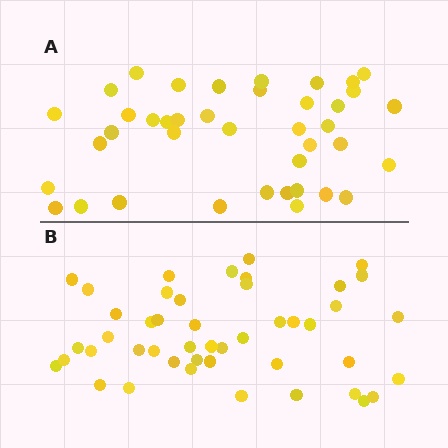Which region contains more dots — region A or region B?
Region B (the bottom region) has more dots.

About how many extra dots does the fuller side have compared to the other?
Region B has about 6 more dots than region A.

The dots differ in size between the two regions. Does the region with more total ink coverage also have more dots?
No. Region A has more total ink coverage because its dots are larger, but region B actually contains more individual dots. Total area can be misleading — the number of items is what matters here.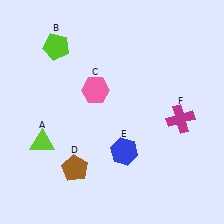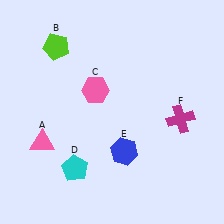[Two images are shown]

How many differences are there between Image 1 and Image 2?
There are 2 differences between the two images.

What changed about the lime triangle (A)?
In Image 1, A is lime. In Image 2, it changed to pink.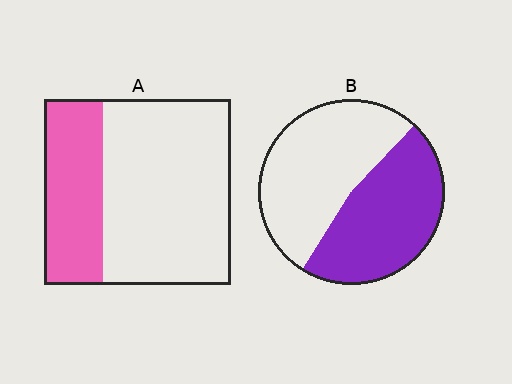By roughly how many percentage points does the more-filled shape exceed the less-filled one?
By roughly 15 percentage points (B over A).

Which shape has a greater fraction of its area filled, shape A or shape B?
Shape B.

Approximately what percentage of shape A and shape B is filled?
A is approximately 30% and B is approximately 45%.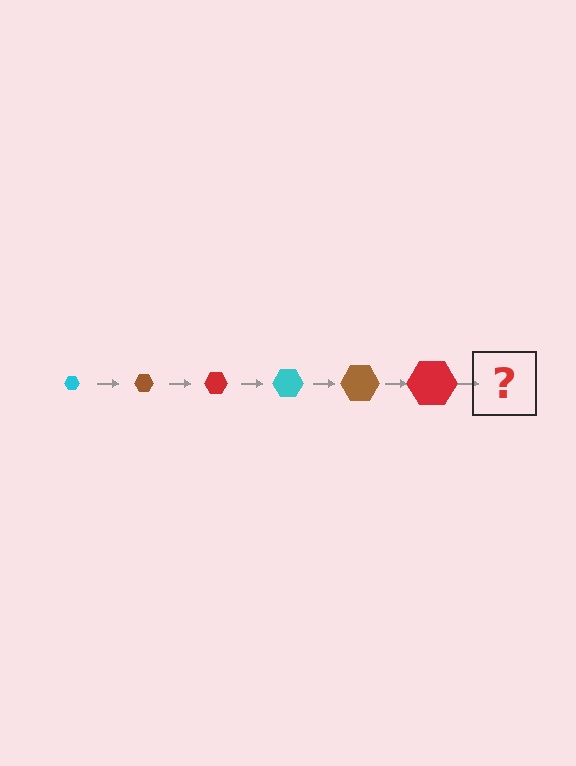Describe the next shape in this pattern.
It should be a cyan hexagon, larger than the previous one.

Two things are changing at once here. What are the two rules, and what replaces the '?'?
The two rules are that the hexagon grows larger each step and the color cycles through cyan, brown, and red. The '?' should be a cyan hexagon, larger than the previous one.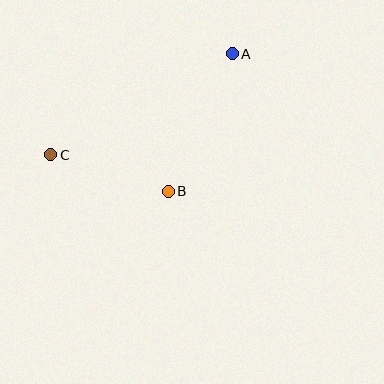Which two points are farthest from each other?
Points A and C are farthest from each other.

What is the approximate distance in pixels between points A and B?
The distance between A and B is approximately 151 pixels.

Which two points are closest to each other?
Points B and C are closest to each other.